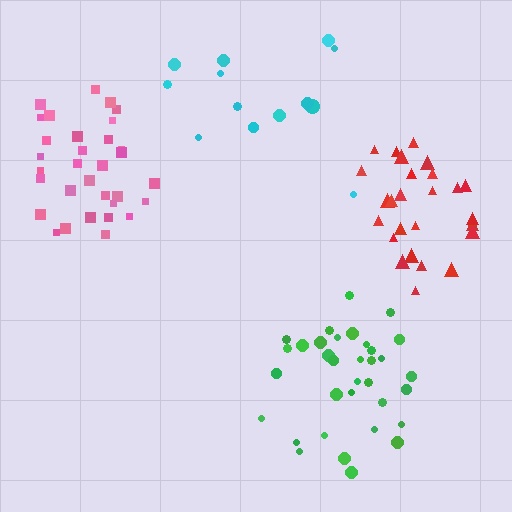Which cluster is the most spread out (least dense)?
Cyan.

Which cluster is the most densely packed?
Pink.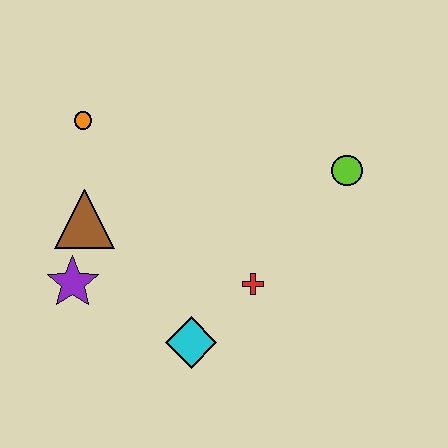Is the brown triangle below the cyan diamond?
No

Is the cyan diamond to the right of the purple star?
Yes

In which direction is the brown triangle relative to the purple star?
The brown triangle is above the purple star.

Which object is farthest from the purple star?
The lime circle is farthest from the purple star.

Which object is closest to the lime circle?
The red cross is closest to the lime circle.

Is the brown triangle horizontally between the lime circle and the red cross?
No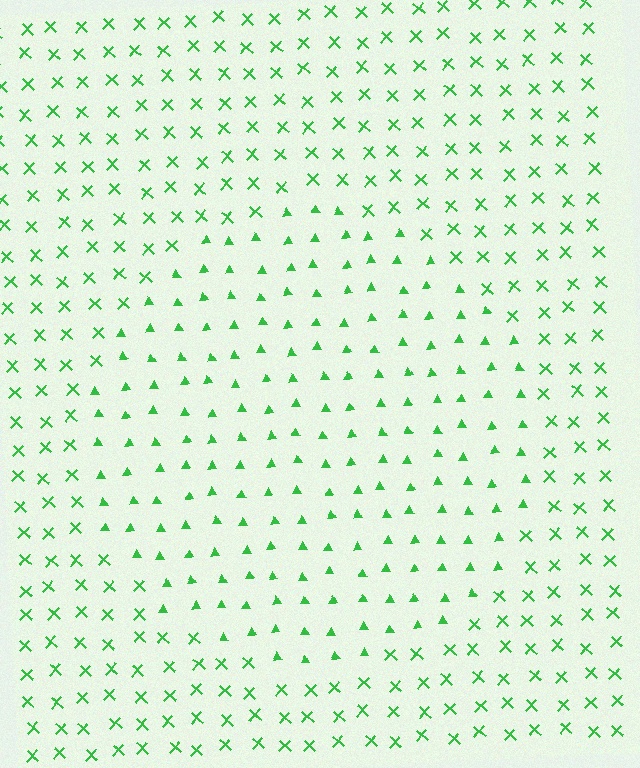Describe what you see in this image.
The image is filled with small green elements arranged in a uniform grid. A circle-shaped region contains triangles, while the surrounding area contains X marks. The boundary is defined purely by the change in element shape.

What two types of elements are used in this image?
The image uses triangles inside the circle region and X marks outside it.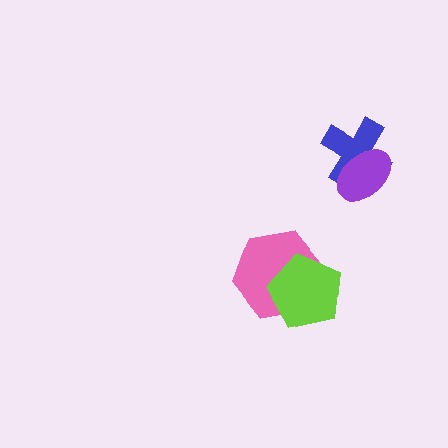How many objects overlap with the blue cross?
1 object overlaps with the blue cross.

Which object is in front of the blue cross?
The purple ellipse is in front of the blue cross.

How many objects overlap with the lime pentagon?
1 object overlaps with the lime pentagon.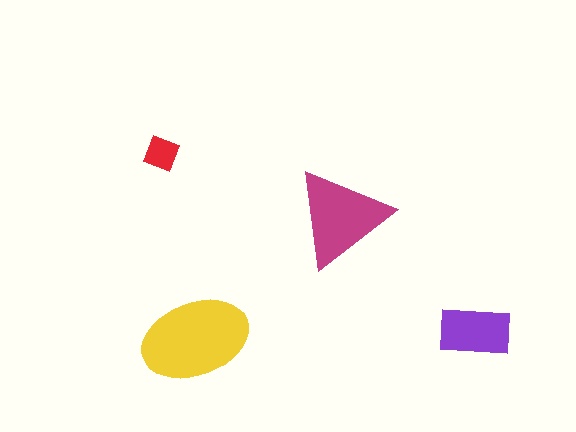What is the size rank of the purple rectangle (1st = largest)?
3rd.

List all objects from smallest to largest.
The red square, the purple rectangle, the magenta triangle, the yellow ellipse.